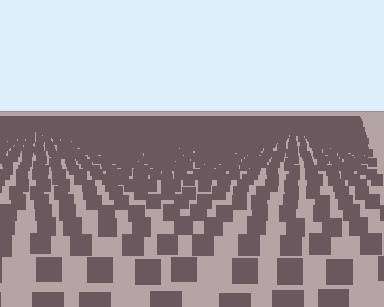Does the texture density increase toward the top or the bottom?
Density increases toward the top.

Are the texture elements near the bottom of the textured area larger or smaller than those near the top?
Larger. Near the bottom, elements are closer to the viewer and appear at a bigger on-screen size.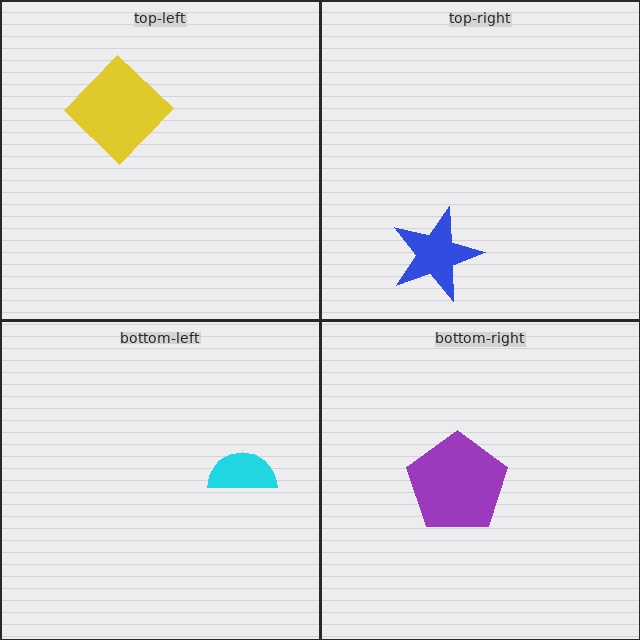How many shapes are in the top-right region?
1.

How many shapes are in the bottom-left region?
1.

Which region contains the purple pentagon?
The bottom-right region.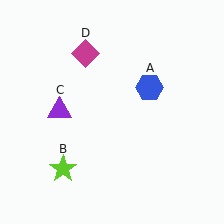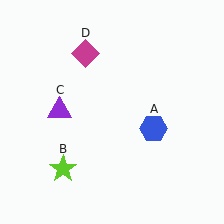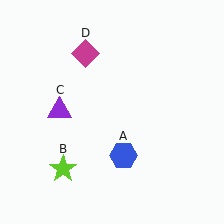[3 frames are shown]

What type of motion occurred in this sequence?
The blue hexagon (object A) rotated clockwise around the center of the scene.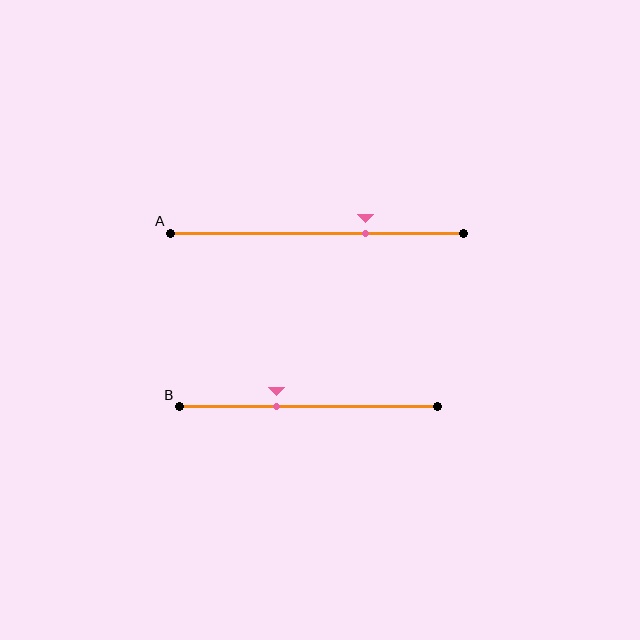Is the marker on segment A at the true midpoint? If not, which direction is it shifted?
No, the marker on segment A is shifted to the right by about 17% of the segment length.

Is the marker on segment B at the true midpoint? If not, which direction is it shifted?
No, the marker on segment B is shifted to the left by about 12% of the segment length.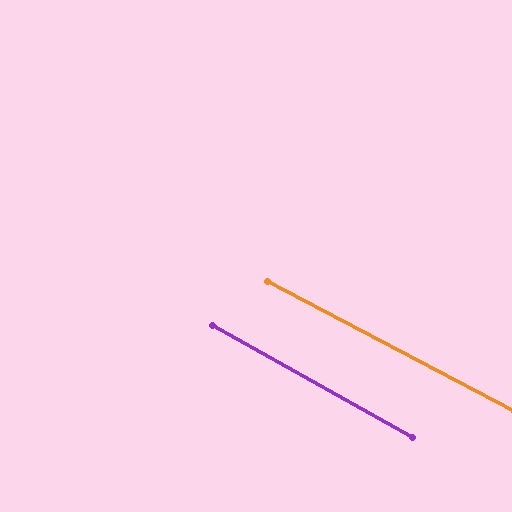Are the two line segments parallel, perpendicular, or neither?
Parallel — their directions differ by only 1.4°.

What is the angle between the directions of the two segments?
Approximately 1 degree.